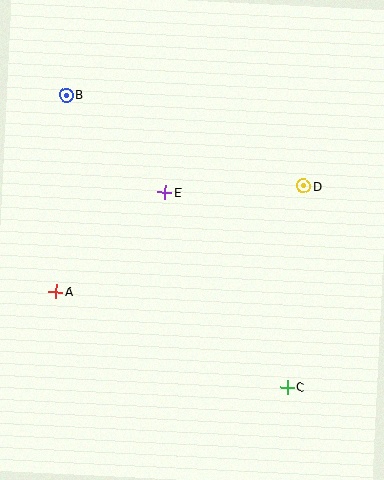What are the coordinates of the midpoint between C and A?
The midpoint between C and A is at (172, 339).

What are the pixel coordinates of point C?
Point C is at (287, 387).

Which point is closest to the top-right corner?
Point D is closest to the top-right corner.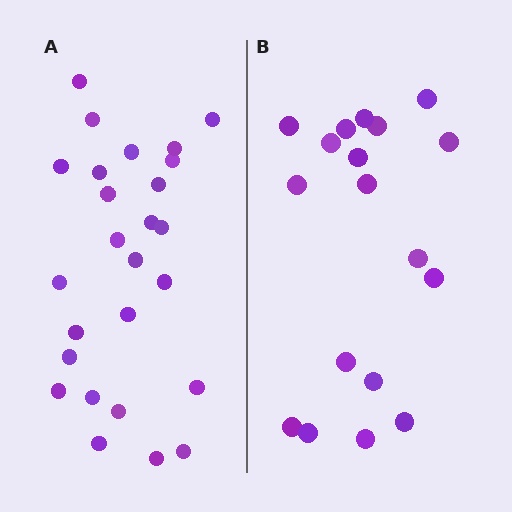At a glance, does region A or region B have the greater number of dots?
Region A (the left region) has more dots.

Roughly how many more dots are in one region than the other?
Region A has roughly 8 or so more dots than region B.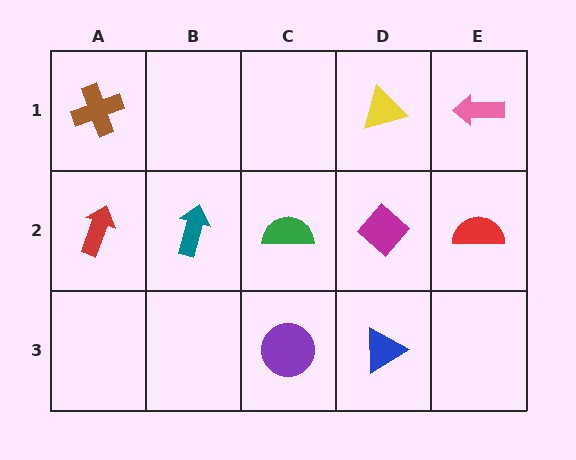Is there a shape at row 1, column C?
No, that cell is empty.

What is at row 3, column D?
A blue triangle.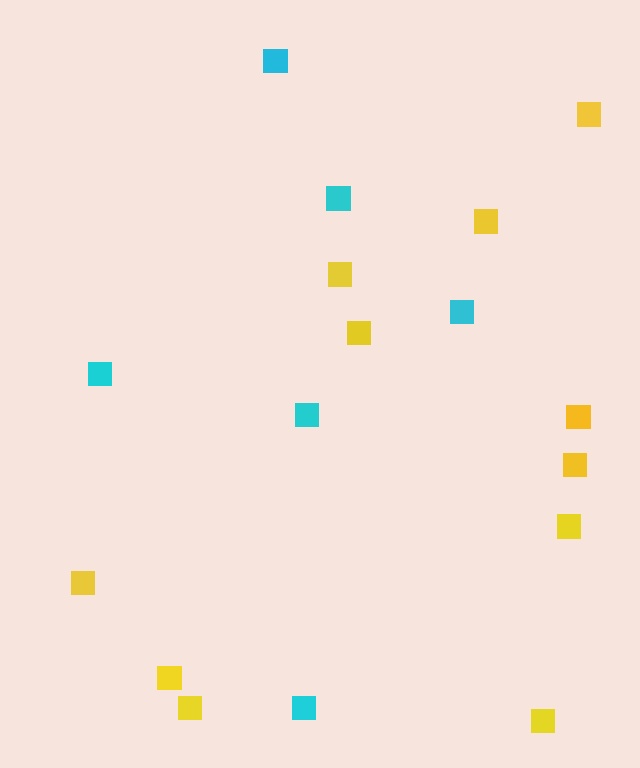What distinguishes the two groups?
There are 2 groups: one group of cyan squares (6) and one group of yellow squares (11).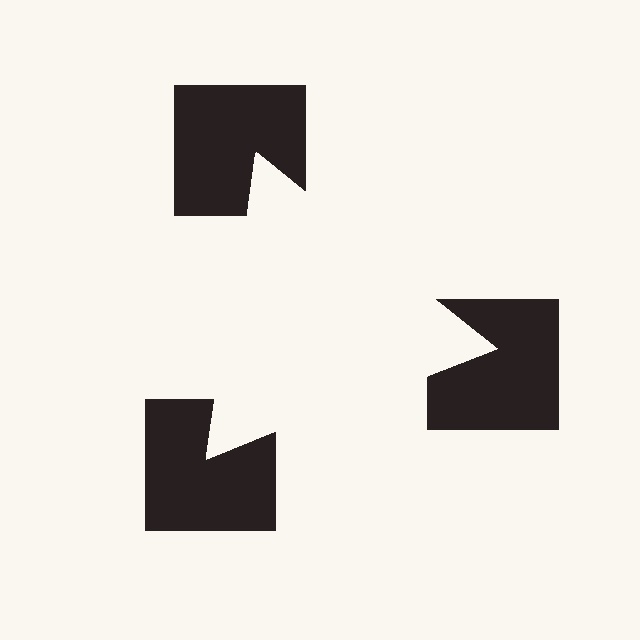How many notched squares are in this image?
There are 3 — one at each vertex of the illusory triangle.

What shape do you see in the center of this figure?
An illusory triangle — its edges are inferred from the aligned wedge cuts in the notched squares, not physically drawn.